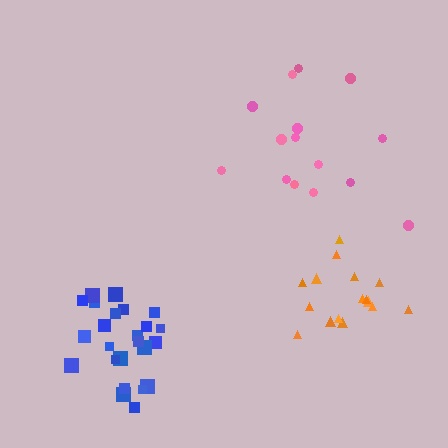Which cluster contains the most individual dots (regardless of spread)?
Blue (24).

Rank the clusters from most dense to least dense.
orange, blue, pink.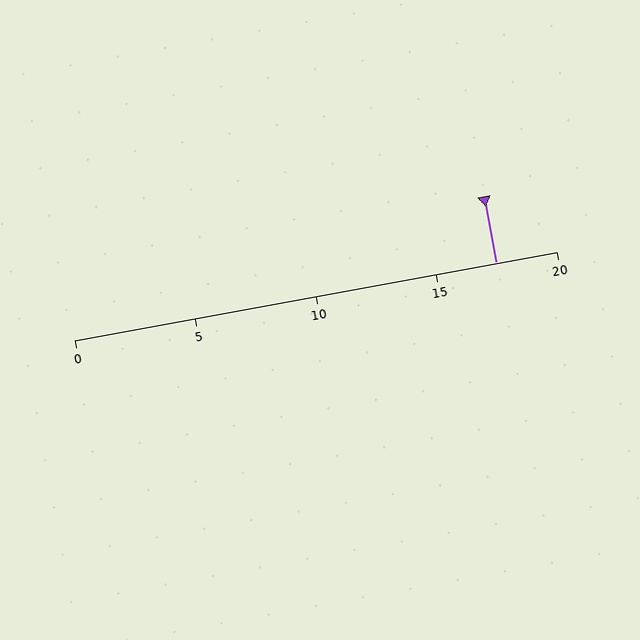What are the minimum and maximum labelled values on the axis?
The axis runs from 0 to 20.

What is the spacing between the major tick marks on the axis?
The major ticks are spaced 5 apart.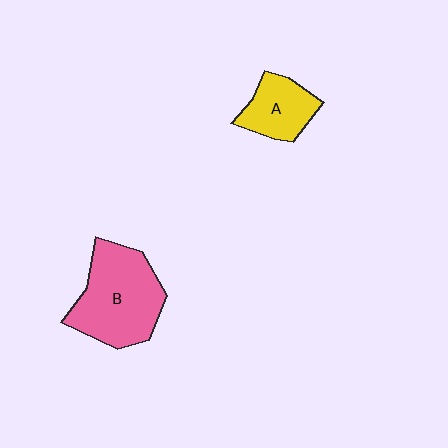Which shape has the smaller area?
Shape A (yellow).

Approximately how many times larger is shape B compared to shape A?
Approximately 1.9 times.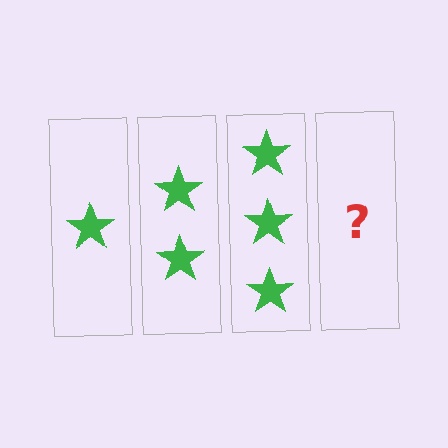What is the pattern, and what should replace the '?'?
The pattern is that each step adds one more star. The '?' should be 4 stars.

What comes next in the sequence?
The next element should be 4 stars.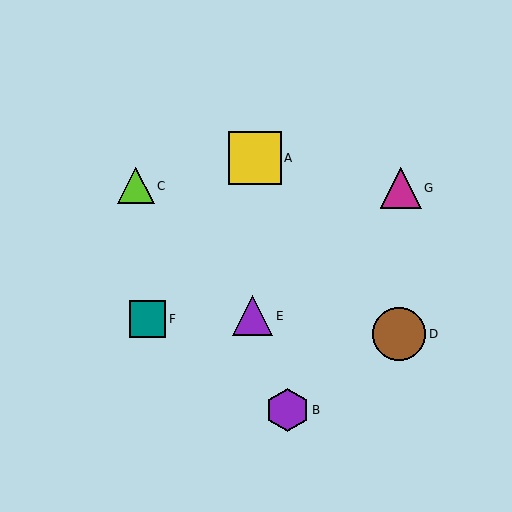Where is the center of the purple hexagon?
The center of the purple hexagon is at (287, 410).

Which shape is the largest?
The brown circle (labeled D) is the largest.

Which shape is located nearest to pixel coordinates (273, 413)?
The purple hexagon (labeled B) at (287, 410) is nearest to that location.